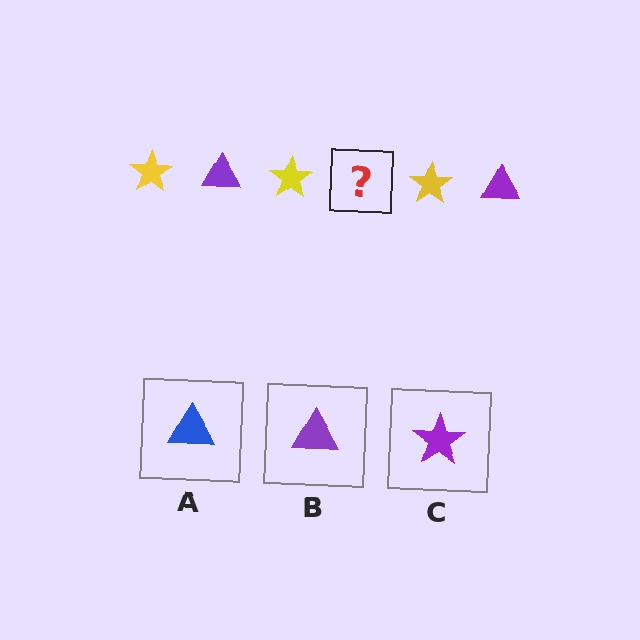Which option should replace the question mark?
Option B.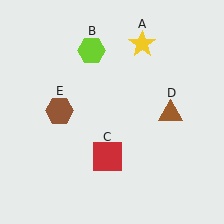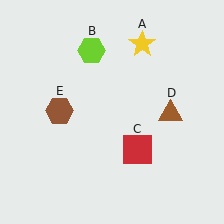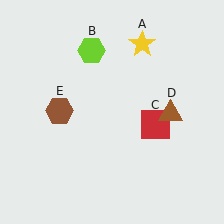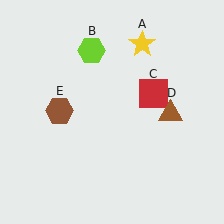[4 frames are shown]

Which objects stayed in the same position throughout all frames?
Yellow star (object A) and lime hexagon (object B) and brown triangle (object D) and brown hexagon (object E) remained stationary.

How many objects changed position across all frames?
1 object changed position: red square (object C).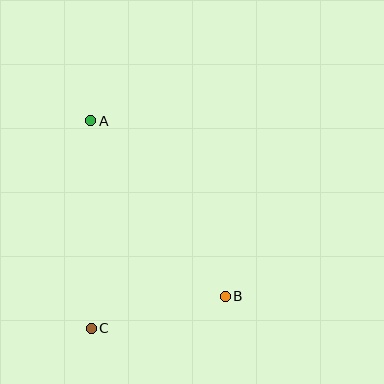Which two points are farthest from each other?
Points A and B are farthest from each other.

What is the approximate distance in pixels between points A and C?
The distance between A and C is approximately 208 pixels.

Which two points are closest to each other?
Points B and C are closest to each other.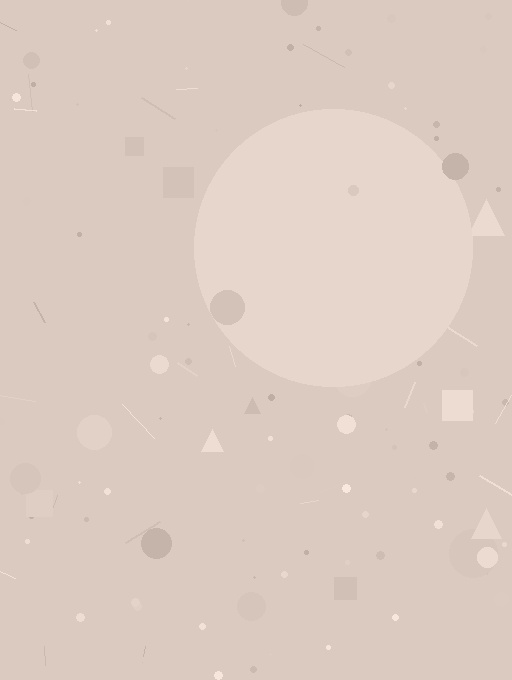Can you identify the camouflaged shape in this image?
The camouflaged shape is a circle.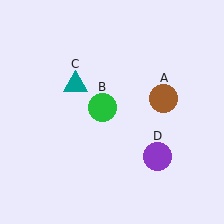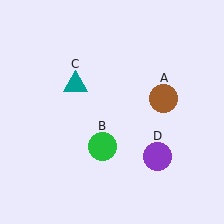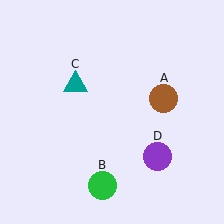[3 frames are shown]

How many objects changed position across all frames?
1 object changed position: green circle (object B).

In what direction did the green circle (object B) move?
The green circle (object B) moved down.